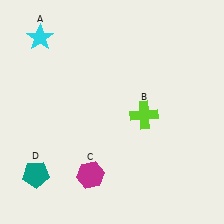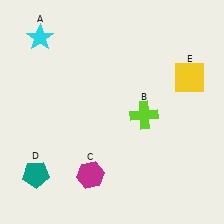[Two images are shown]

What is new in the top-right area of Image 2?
A yellow square (E) was added in the top-right area of Image 2.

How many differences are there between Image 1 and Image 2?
There is 1 difference between the two images.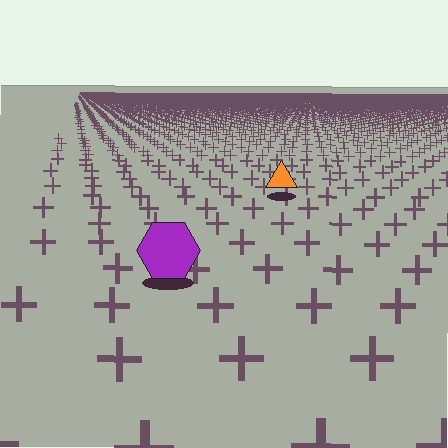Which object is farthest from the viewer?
The orange triangle is farthest from the viewer. It appears smaller and the ground texture around it is denser.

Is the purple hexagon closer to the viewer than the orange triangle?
Yes. The purple hexagon is closer — you can tell from the texture gradient: the ground texture is coarser near it.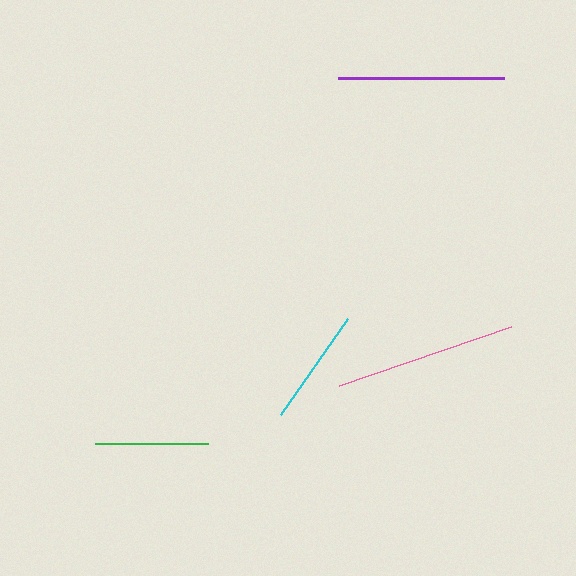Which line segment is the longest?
The pink line is the longest at approximately 182 pixels.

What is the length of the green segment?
The green segment is approximately 113 pixels long.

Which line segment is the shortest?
The green line is the shortest at approximately 113 pixels.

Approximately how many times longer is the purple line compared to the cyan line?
The purple line is approximately 1.4 times the length of the cyan line.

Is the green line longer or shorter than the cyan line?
The cyan line is longer than the green line.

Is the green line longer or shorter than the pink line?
The pink line is longer than the green line.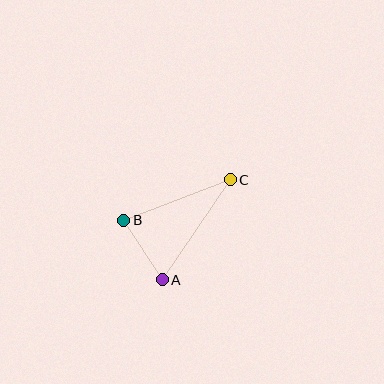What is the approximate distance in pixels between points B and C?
The distance between B and C is approximately 114 pixels.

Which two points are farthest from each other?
Points A and C are farthest from each other.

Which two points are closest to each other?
Points A and B are closest to each other.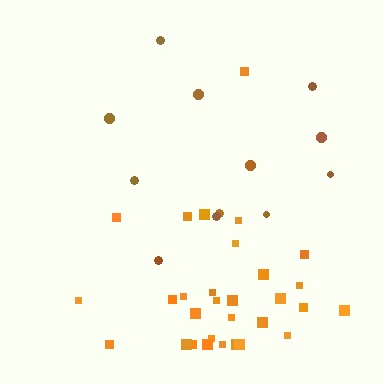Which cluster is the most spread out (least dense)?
Brown.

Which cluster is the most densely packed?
Orange.